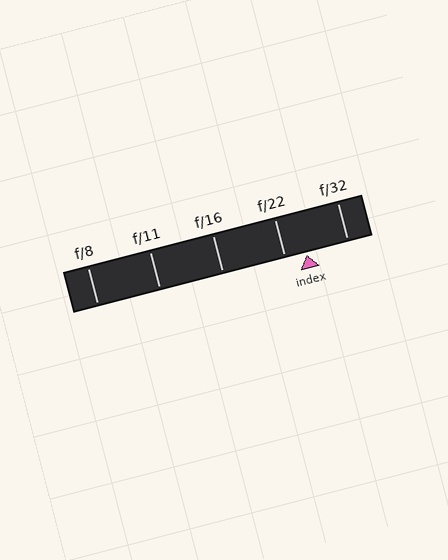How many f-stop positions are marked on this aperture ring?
There are 5 f-stop positions marked.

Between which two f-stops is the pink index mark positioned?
The index mark is between f/22 and f/32.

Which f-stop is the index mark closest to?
The index mark is closest to f/22.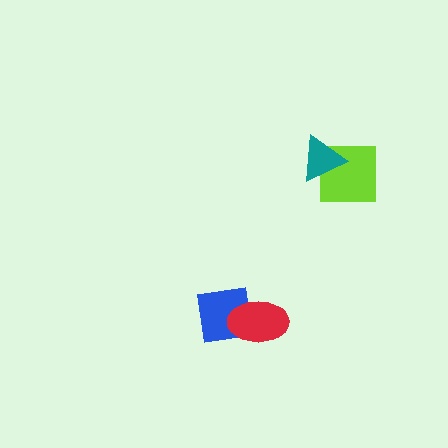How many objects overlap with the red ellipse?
1 object overlaps with the red ellipse.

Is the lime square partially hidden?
Yes, it is partially covered by another shape.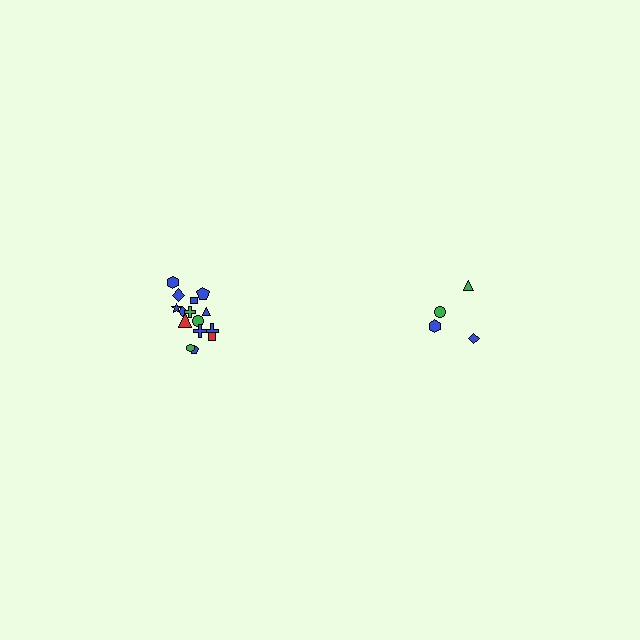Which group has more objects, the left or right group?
The left group.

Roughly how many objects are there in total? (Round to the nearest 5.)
Roughly 20 objects in total.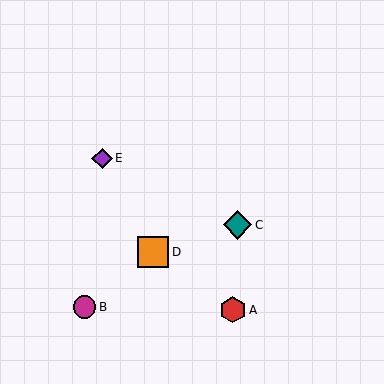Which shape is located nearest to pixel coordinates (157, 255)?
The orange square (labeled D) at (153, 252) is nearest to that location.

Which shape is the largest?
The orange square (labeled D) is the largest.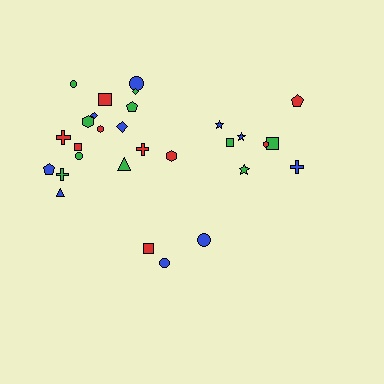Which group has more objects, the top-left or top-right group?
The top-left group.